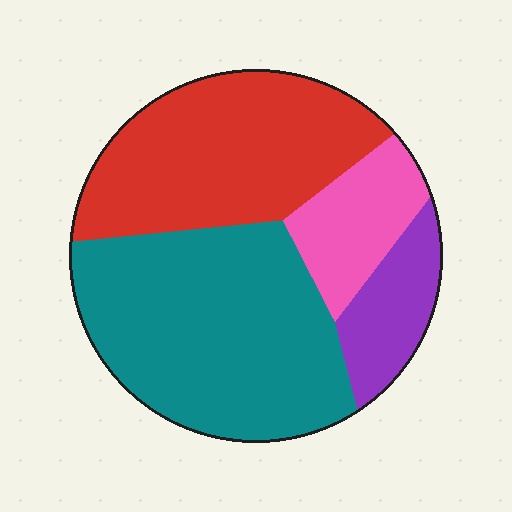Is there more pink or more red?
Red.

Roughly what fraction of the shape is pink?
Pink takes up about one eighth (1/8) of the shape.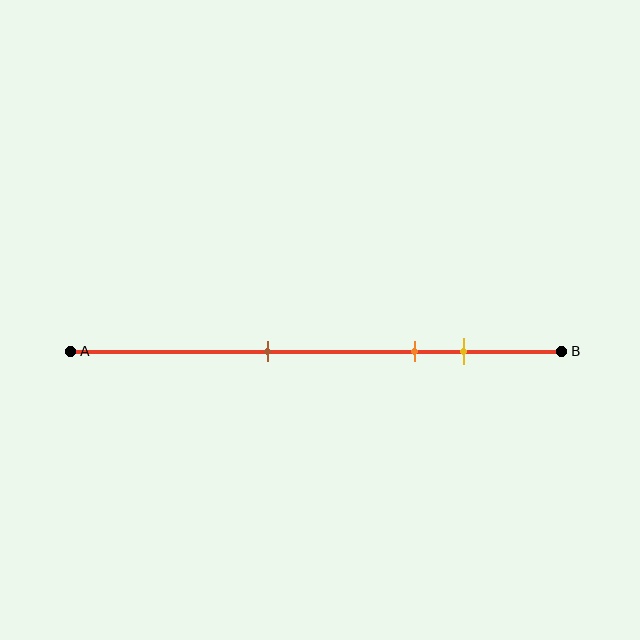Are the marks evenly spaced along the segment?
No, the marks are not evenly spaced.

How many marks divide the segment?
There are 3 marks dividing the segment.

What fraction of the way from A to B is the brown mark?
The brown mark is approximately 40% (0.4) of the way from A to B.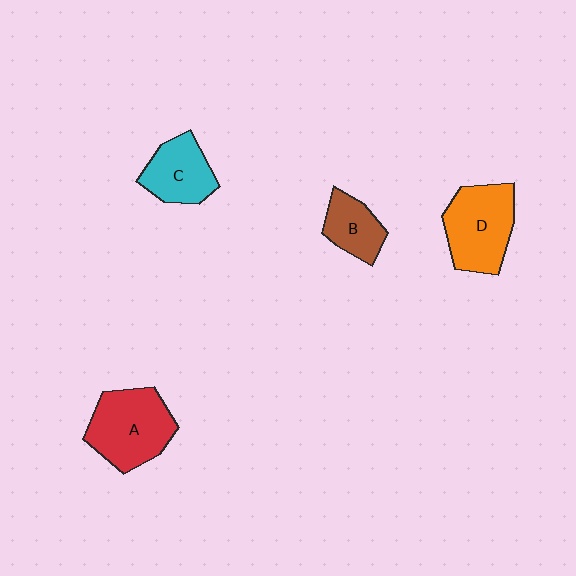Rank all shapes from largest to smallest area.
From largest to smallest: A (red), D (orange), C (cyan), B (brown).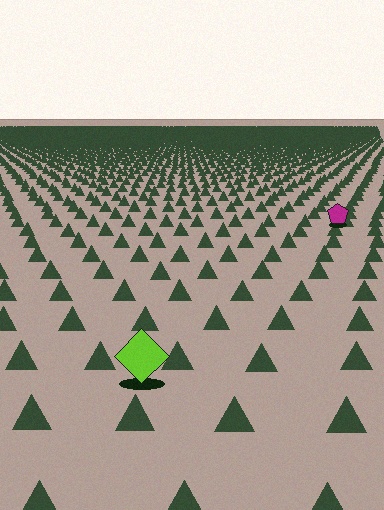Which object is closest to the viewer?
The lime diamond is closest. The texture marks near it are larger and more spread out.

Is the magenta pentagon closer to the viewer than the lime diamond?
No. The lime diamond is closer — you can tell from the texture gradient: the ground texture is coarser near it.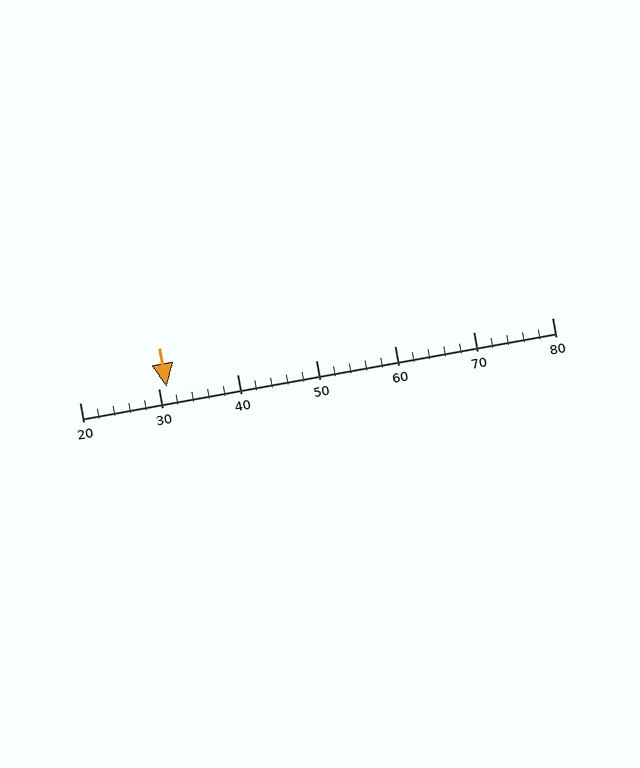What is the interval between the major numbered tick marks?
The major tick marks are spaced 10 units apart.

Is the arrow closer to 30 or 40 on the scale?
The arrow is closer to 30.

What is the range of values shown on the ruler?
The ruler shows values from 20 to 80.